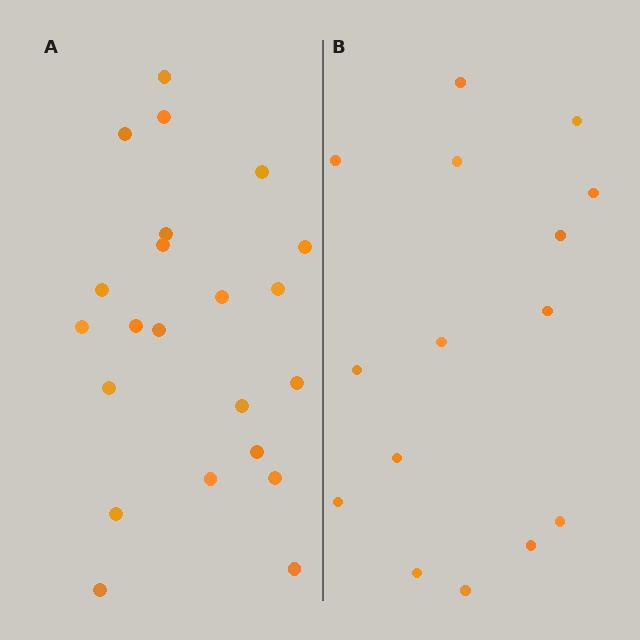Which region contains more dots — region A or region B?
Region A (the left region) has more dots.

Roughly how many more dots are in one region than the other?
Region A has roughly 8 or so more dots than region B.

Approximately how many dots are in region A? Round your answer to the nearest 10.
About 20 dots. (The exact count is 22, which rounds to 20.)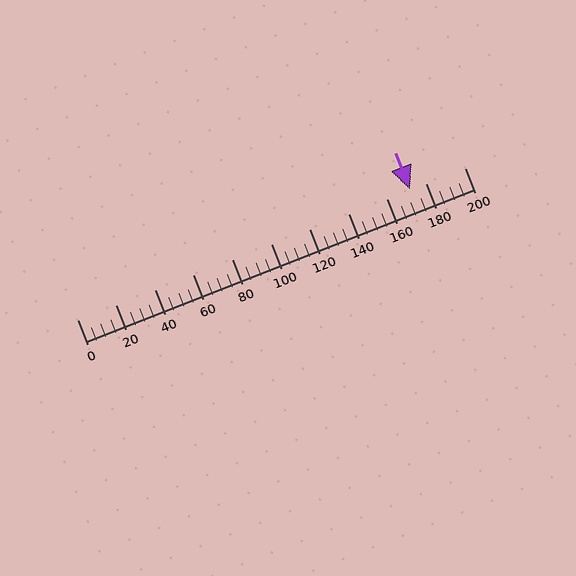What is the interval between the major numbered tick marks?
The major tick marks are spaced 20 units apart.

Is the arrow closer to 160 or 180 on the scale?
The arrow is closer to 180.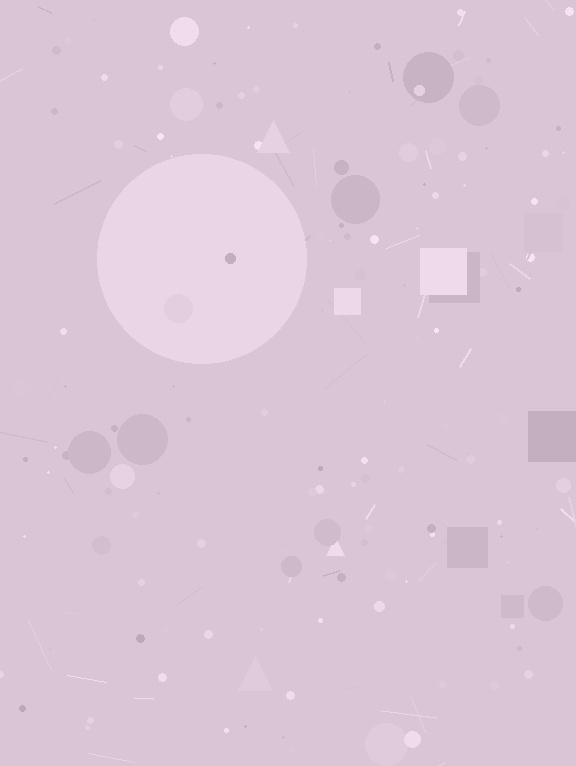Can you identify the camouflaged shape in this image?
The camouflaged shape is a circle.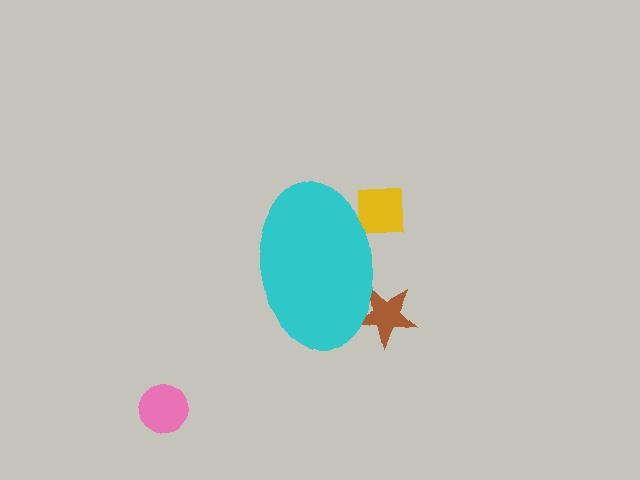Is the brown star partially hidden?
Yes, the brown star is partially hidden behind the cyan ellipse.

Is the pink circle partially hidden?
No, the pink circle is fully visible.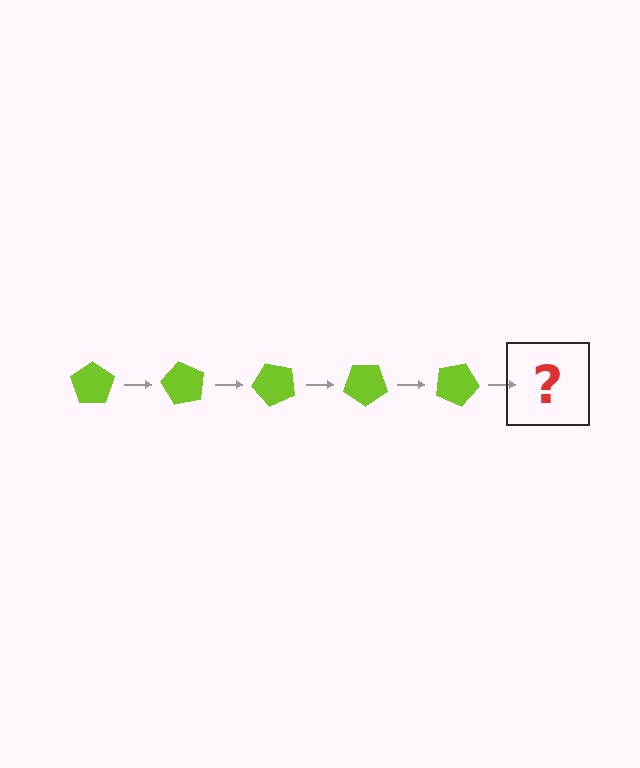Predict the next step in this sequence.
The next step is a lime pentagon rotated 300 degrees.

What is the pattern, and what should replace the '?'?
The pattern is that the pentagon rotates 60 degrees each step. The '?' should be a lime pentagon rotated 300 degrees.